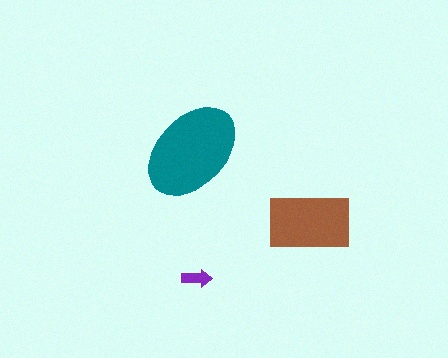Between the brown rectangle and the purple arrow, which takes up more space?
The brown rectangle.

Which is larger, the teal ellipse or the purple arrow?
The teal ellipse.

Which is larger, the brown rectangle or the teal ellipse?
The teal ellipse.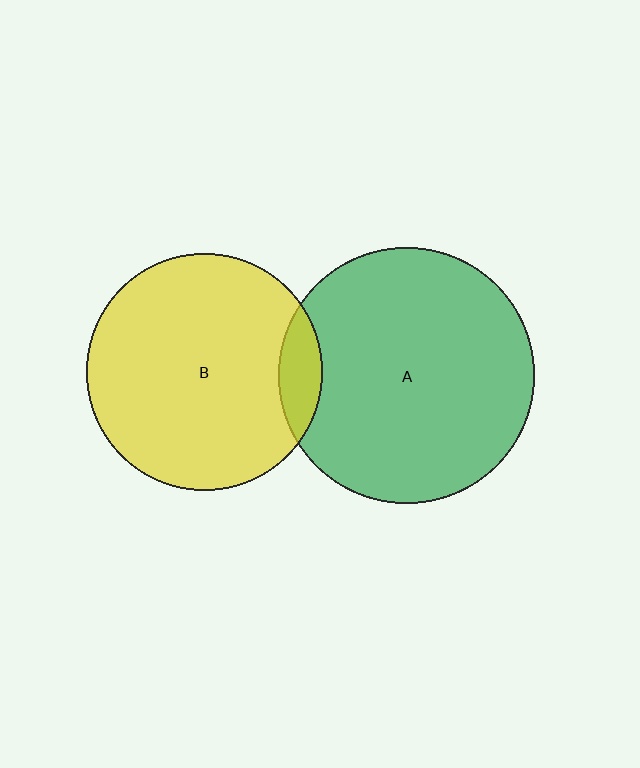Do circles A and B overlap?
Yes.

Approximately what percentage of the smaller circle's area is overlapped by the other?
Approximately 10%.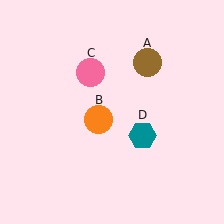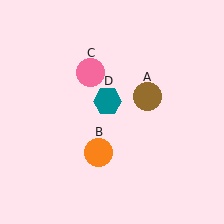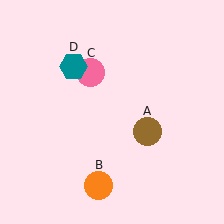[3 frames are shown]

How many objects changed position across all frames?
3 objects changed position: brown circle (object A), orange circle (object B), teal hexagon (object D).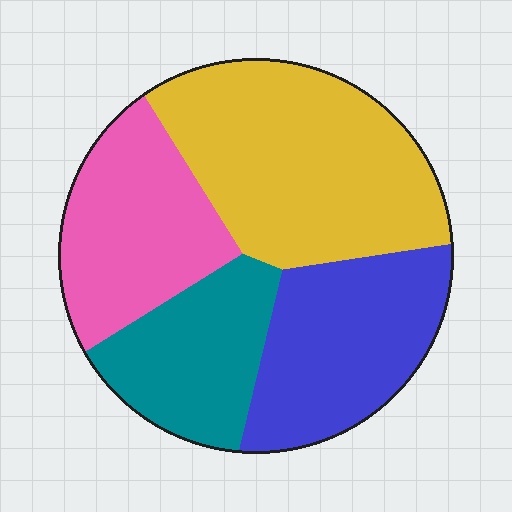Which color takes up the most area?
Yellow, at roughly 35%.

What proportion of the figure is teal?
Teal takes up about one sixth (1/6) of the figure.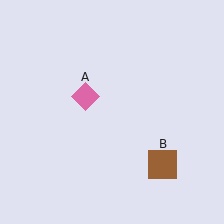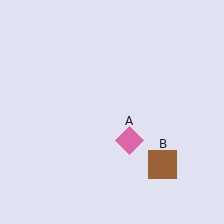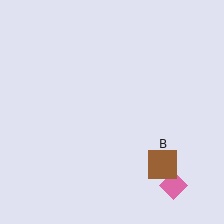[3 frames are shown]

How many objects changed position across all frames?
1 object changed position: pink diamond (object A).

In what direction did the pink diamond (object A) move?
The pink diamond (object A) moved down and to the right.